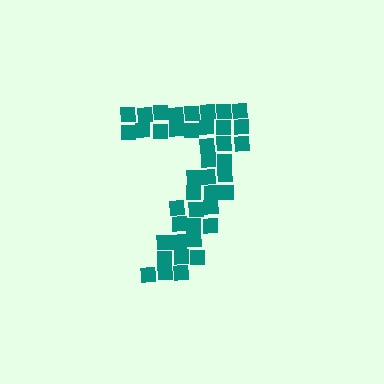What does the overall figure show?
The overall figure shows the digit 7.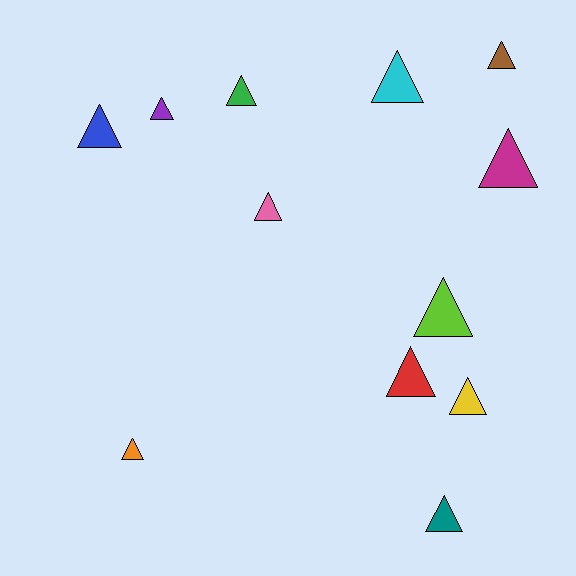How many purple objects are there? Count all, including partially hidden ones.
There is 1 purple object.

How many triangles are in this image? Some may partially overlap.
There are 12 triangles.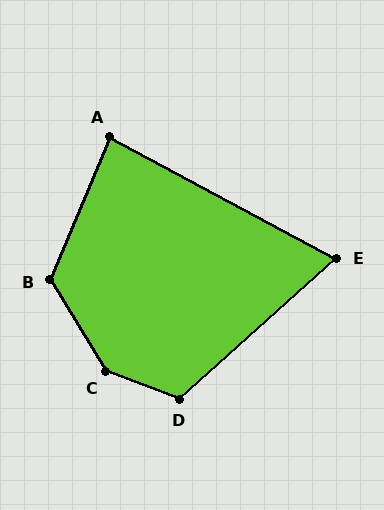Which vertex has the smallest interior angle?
E, at approximately 70 degrees.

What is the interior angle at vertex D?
Approximately 117 degrees (obtuse).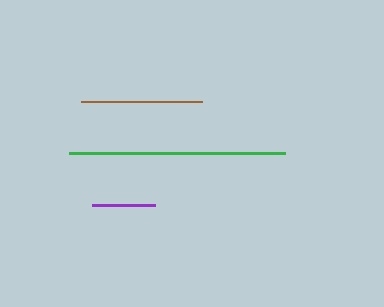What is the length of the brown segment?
The brown segment is approximately 120 pixels long.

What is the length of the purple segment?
The purple segment is approximately 63 pixels long.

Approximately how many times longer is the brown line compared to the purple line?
The brown line is approximately 1.9 times the length of the purple line.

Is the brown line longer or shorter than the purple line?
The brown line is longer than the purple line.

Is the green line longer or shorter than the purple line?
The green line is longer than the purple line.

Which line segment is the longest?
The green line is the longest at approximately 216 pixels.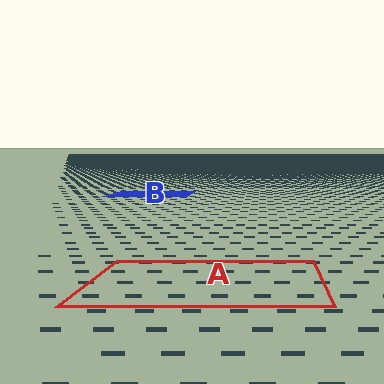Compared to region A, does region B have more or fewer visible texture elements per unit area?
Region B has more texture elements per unit area — they are packed more densely because it is farther away.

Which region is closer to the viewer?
Region A is closer. The texture elements there are larger and more spread out.